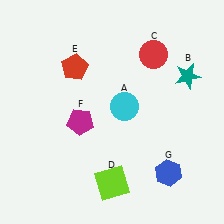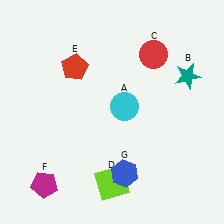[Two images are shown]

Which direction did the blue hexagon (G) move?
The blue hexagon (G) moved left.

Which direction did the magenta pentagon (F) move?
The magenta pentagon (F) moved down.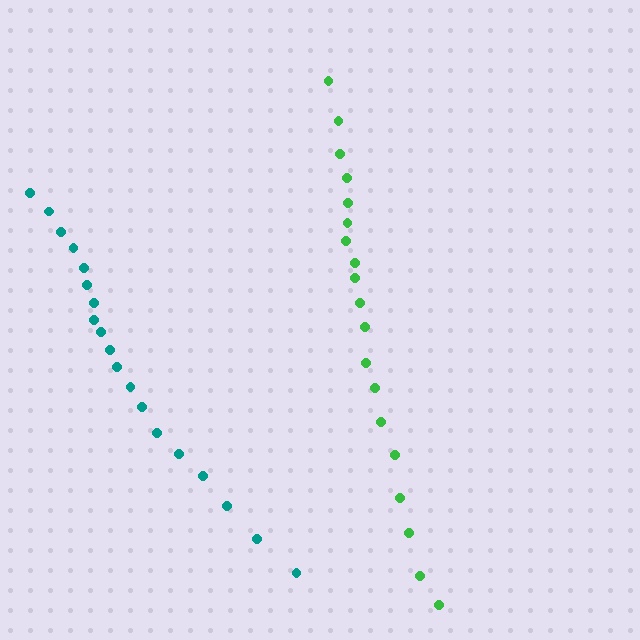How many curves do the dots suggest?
There are 2 distinct paths.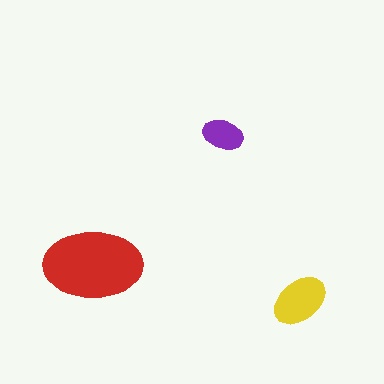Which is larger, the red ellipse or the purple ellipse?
The red one.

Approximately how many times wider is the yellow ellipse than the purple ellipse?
About 1.5 times wider.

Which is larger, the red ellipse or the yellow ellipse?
The red one.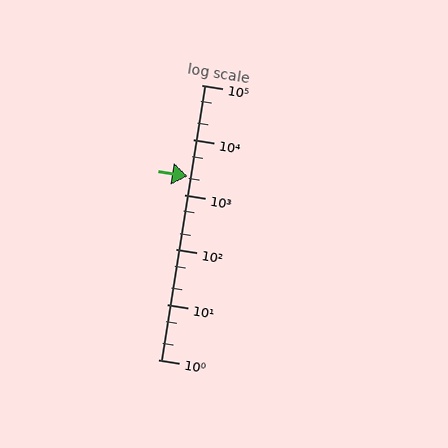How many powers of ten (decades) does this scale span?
The scale spans 5 decades, from 1 to 100000.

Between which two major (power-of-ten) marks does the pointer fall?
The pointer is between 1000 and 10000.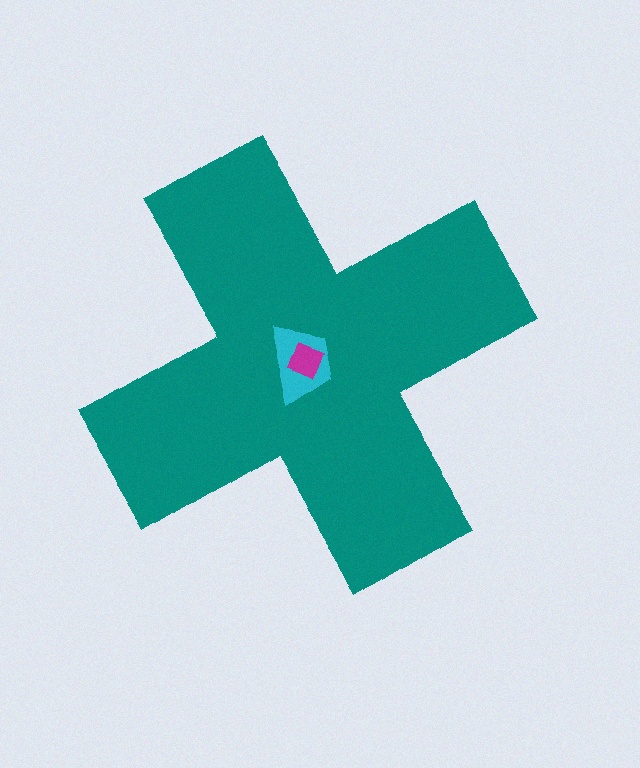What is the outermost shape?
The teal cross.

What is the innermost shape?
The magenta square.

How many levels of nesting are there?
3.